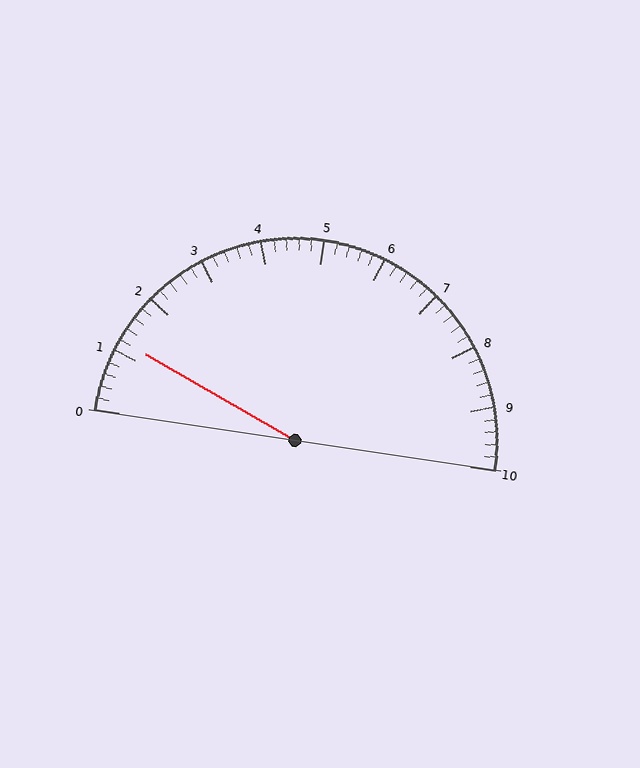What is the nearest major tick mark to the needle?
The nearest major tick mark is 1.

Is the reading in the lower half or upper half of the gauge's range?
The reading is in the lower half of the range (0 to 10).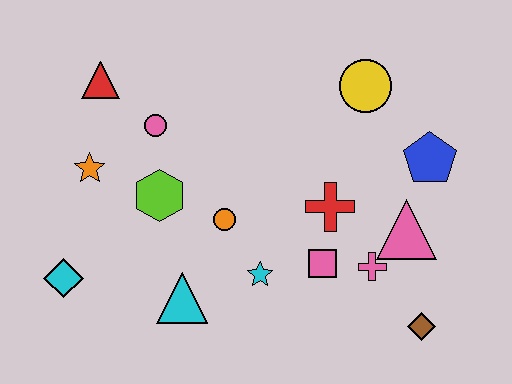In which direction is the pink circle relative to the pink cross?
The pink circle is to the left of the pink cross.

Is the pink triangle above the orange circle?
No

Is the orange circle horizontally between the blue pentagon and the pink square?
No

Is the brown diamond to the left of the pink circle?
No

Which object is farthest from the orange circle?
The brown diamond is farthest from the orange circle.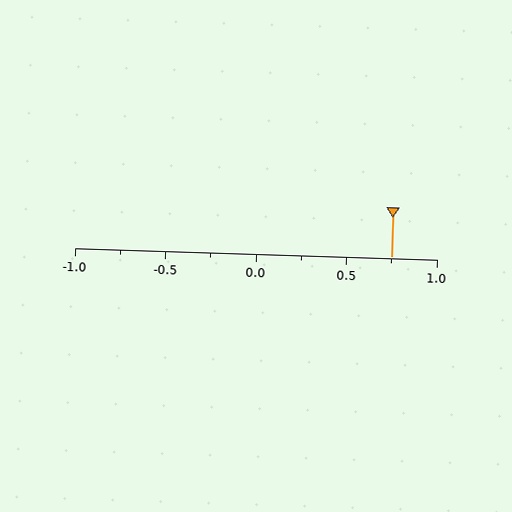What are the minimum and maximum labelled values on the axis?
The axis runs from -1.0 to 1.0.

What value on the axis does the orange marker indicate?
The marker indicates approximately 0.75.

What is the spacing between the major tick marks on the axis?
The major ticks are spaced 0.5 apart.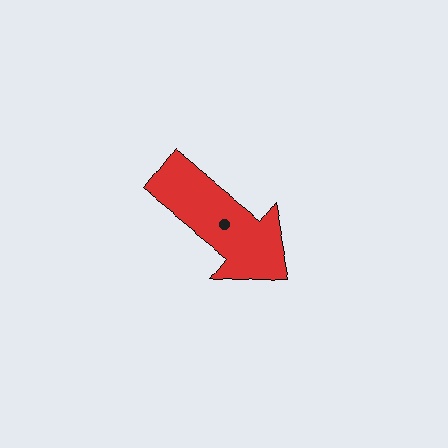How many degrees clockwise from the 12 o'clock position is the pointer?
Approximately 128 degrees.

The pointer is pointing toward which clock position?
Roughly 4 o'clock.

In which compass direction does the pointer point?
Southeast.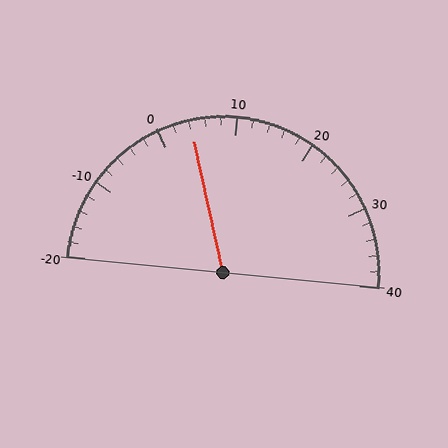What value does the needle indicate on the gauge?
The needle indicates approximately 4.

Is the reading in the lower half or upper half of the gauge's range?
The reading is in the lower half of the range (-20 to 40).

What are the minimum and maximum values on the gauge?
The gauge ranges from -20 to 40.